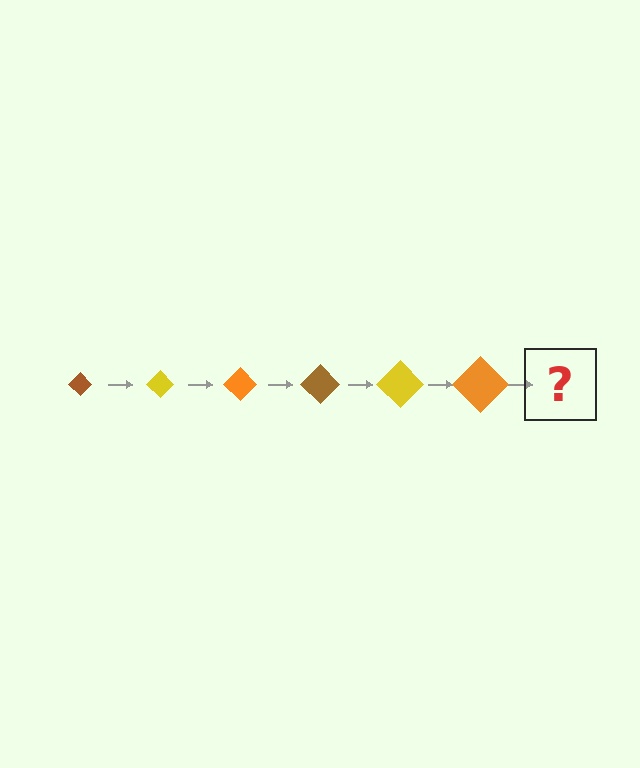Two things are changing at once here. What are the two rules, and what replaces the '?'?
The two rules are that the diamond grows larger each step and the color cycles through brown, yellow, and orange. The '?' should be a brown diamond, larger than the previous one.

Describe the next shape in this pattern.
It should be a brown diamond, larger than the previous one.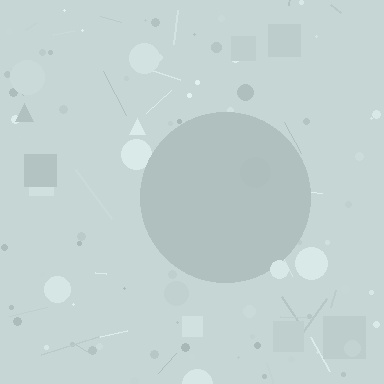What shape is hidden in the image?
A circle is hidden in the image.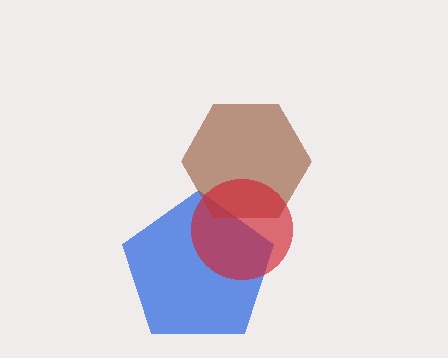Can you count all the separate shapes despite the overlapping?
Yes, there are 3 separate shapes.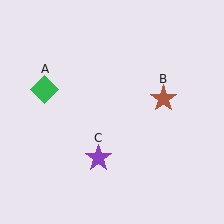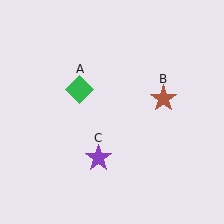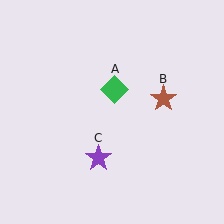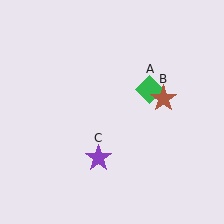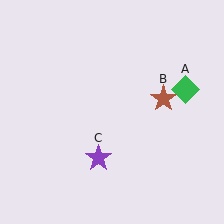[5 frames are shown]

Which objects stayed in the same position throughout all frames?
Brown star (object B) and purple star (object C) remained stationary.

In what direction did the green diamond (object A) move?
The green diamond (object A) moved right.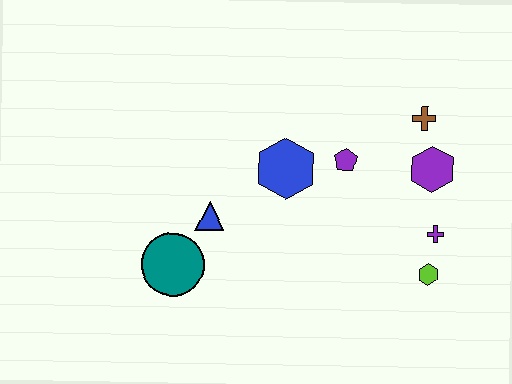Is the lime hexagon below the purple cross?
Yes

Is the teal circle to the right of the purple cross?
No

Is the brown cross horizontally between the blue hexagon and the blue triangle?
No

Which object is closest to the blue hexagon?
The purple pentagon is closest to the blue hexagon.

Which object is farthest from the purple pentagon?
The teal circle is farthest from the purple pentagon.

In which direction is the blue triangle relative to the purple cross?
The blue triangle is to the left of the purple cross.